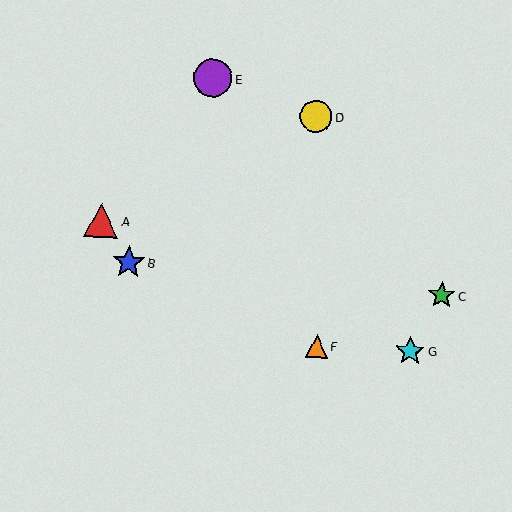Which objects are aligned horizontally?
Objects F, G are aligned horizontally.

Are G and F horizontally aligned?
Yes, both are at y≈351.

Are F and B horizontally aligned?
No, F is at y≈346 and B is at y≈262.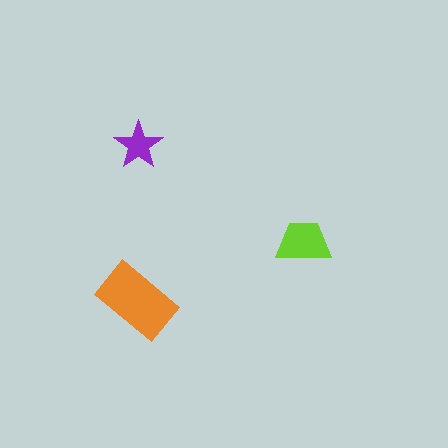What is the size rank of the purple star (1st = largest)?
3rd.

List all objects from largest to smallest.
The orange rectangle, the lime trapezoid, the purple star.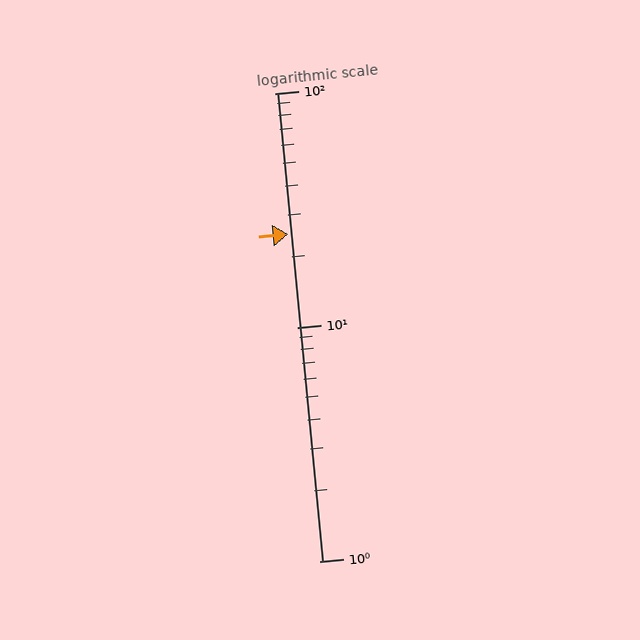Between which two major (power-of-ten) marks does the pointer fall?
The pointer is between 10 and 100.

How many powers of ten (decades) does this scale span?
The scale spans 2 decades, from 1 to 100.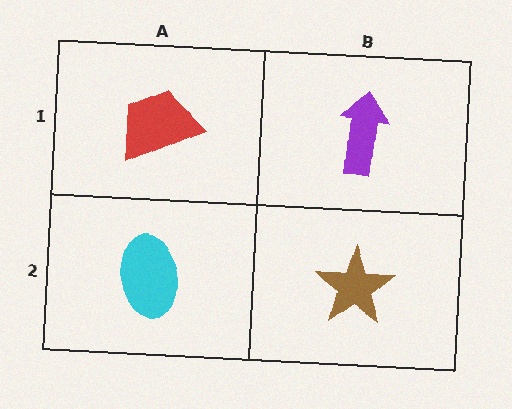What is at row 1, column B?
A purple arrow.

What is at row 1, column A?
A red trapezoid.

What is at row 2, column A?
A cyan ellipse.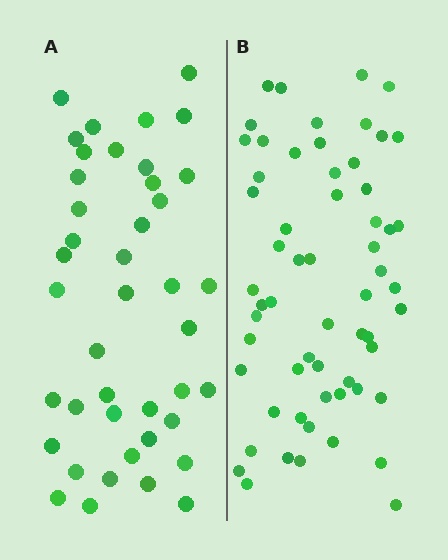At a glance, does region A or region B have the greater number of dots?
Region B (the right region) has more dots.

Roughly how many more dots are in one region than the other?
Region B has approximately 20 more dots than region A.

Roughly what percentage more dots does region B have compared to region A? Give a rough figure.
About 45% more.